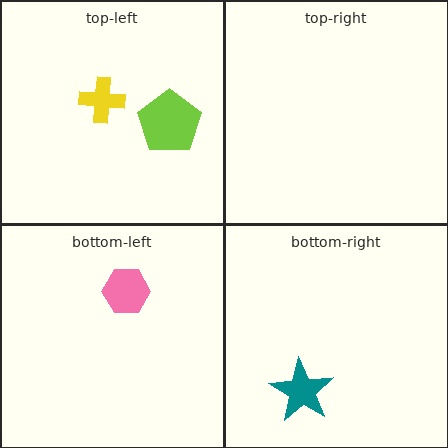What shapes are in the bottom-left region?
The pink hexagon.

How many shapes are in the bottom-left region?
1.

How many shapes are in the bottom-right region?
1.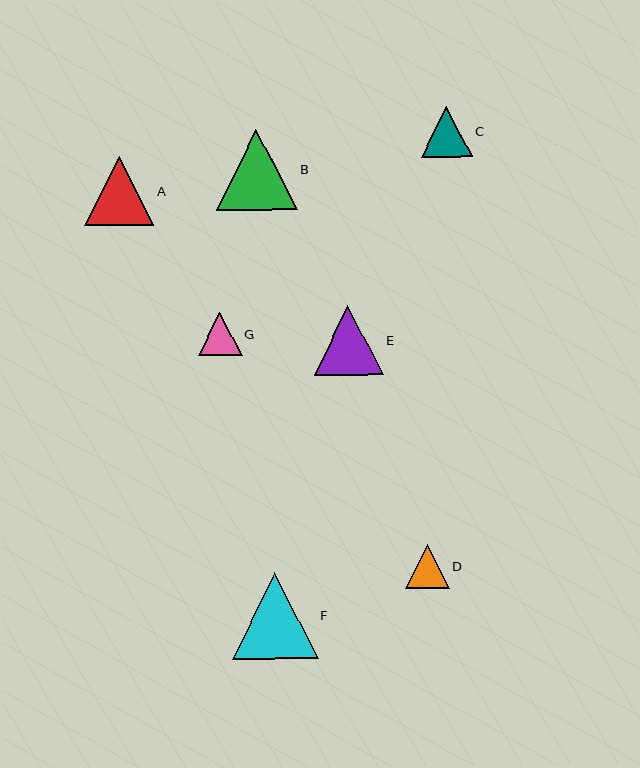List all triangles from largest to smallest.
From largest to smallest: F, B, E, A, C, G, D.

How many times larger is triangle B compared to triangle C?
Triangle B is approximately 1.6 times the size of triangle C.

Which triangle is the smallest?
Triangle D is the smallest with a size of approximately 43 pixels.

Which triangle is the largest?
Triangle F is the largest with a size of approximately 86 pixels.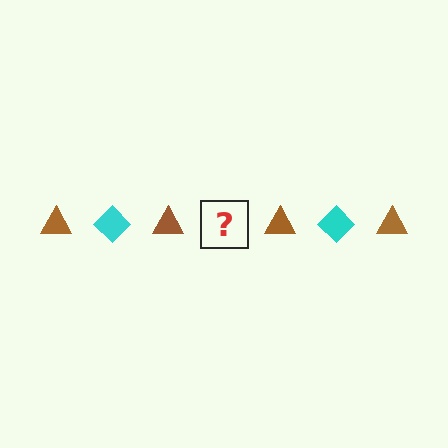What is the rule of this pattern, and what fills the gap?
The rule is that the pattern alternates between brown triangle and cyan diamond. The gap should be filled with a cyan diamond.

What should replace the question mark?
The question mark should be replaced with a cyan diamond.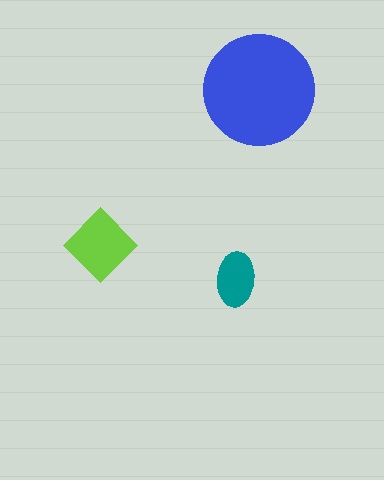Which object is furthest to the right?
The blue circle is rightmost.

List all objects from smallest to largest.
The teal ellipse, the lime diamond, the blue circle.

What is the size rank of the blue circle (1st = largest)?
1st.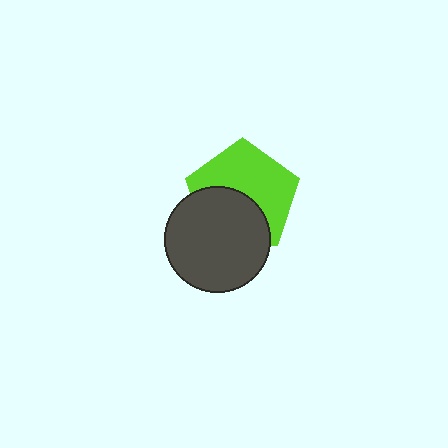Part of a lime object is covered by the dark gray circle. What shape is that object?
It is a pentagon.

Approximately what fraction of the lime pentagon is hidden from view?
Roughly 43% of the lime pentagon is hidden behind the dark gray circle.